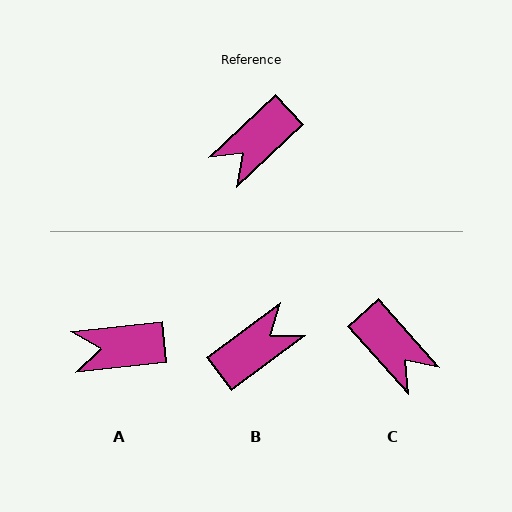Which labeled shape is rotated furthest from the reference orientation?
B, about 174 degrees away.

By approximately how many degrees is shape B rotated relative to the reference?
Approximately 174 degrees counter-clockwise.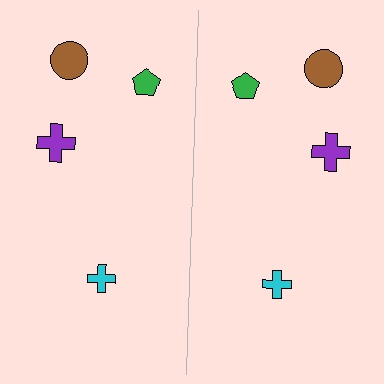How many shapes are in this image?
There are 8 shapes in this image.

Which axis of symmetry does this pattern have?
The pattern has a vertical axis of symmetry running through the center of the image.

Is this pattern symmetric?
Yes, this pattern has bilateral (reflection) symmetry.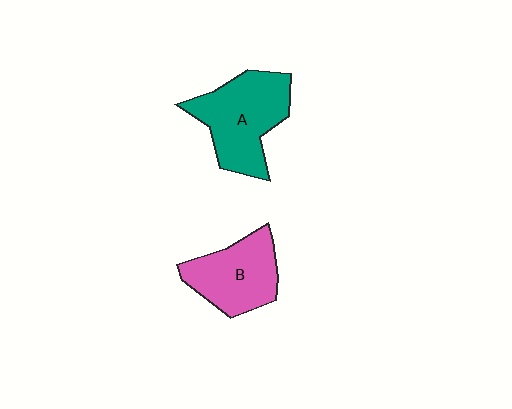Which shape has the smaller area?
Shape B (pink).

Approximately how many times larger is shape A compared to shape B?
Approximately 1.2 times.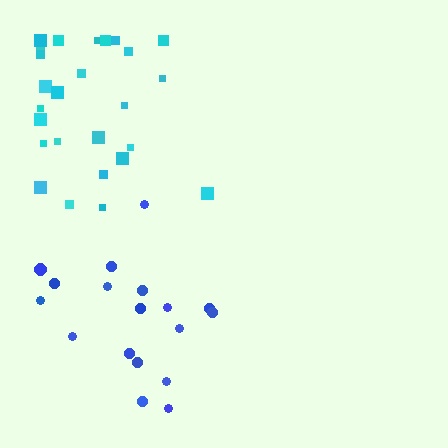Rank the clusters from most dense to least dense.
cyan, blue.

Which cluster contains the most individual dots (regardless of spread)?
Cyan (28).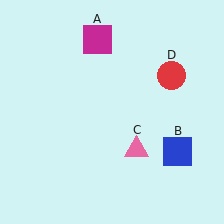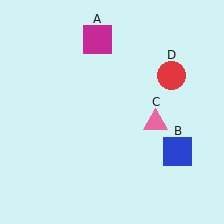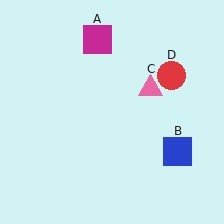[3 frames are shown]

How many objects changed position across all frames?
1 object changed position: pink triangle (object C).